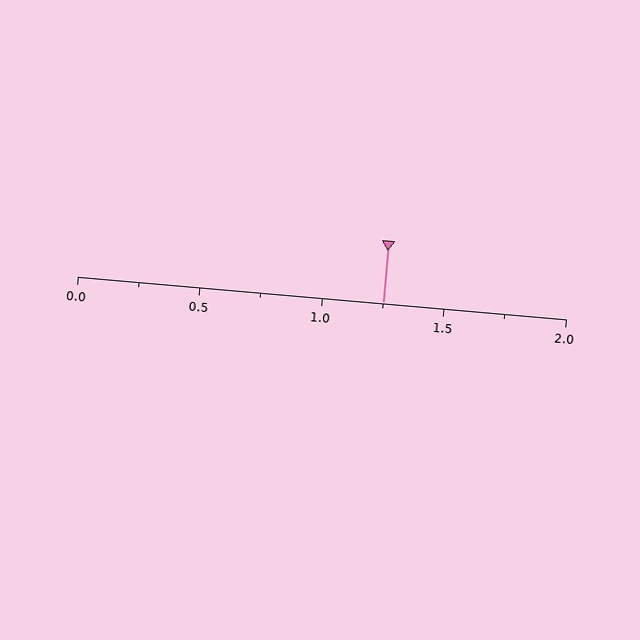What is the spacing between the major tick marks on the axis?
The major ticks are spaced 0.5 apart.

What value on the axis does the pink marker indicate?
The marker indicates approximately 1.25.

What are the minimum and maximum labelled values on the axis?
The axis runs from 0.0 to 2.0.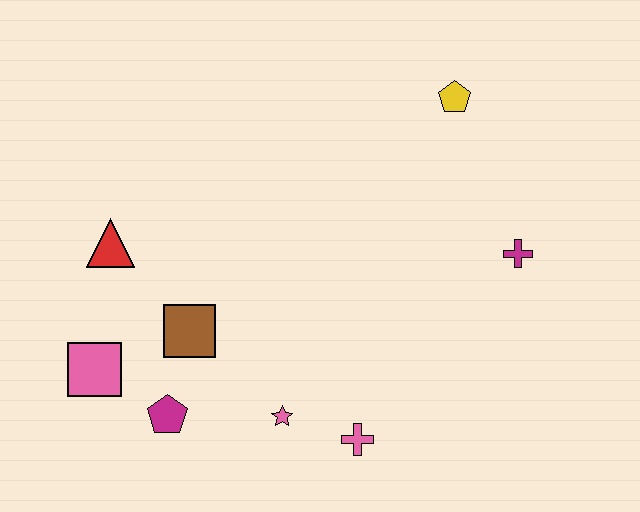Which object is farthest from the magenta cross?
The pink square is farthest from the magenta cross.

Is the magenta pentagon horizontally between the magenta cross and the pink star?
No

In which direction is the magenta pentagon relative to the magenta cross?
The magenta pentagon is to the left of the magenta cross.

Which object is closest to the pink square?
The magenta pentagon is closest to the pink square.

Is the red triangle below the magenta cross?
No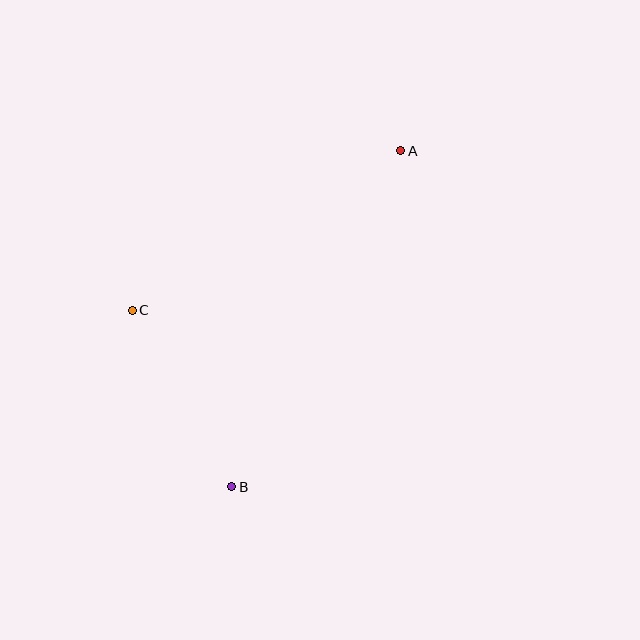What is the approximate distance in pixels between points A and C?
The distance between A and C is approximately 312 pixels.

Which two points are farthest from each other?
Points A and B are farthest from each other.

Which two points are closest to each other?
Points B and C are closest to each other.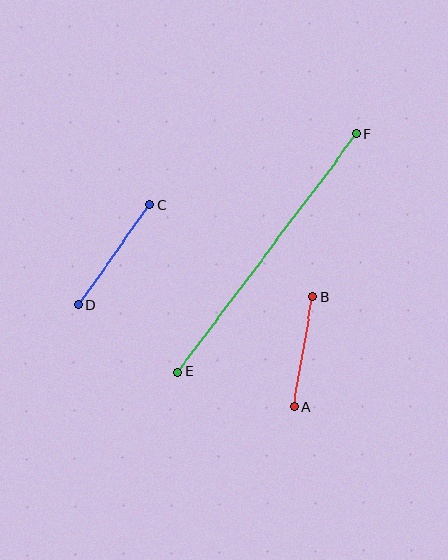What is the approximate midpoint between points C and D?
The midpoint is at approximately (114, 255) pixels.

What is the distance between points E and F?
The distance is approximately 297 pixels.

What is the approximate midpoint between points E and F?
The midpoint is at approximately (267, 253) pixels.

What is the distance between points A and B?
The distance is approximately 112 pixels.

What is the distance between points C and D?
The distance is approximately 123 pixels.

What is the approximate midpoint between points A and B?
The midpoint is at approximately (303, 352) pixels.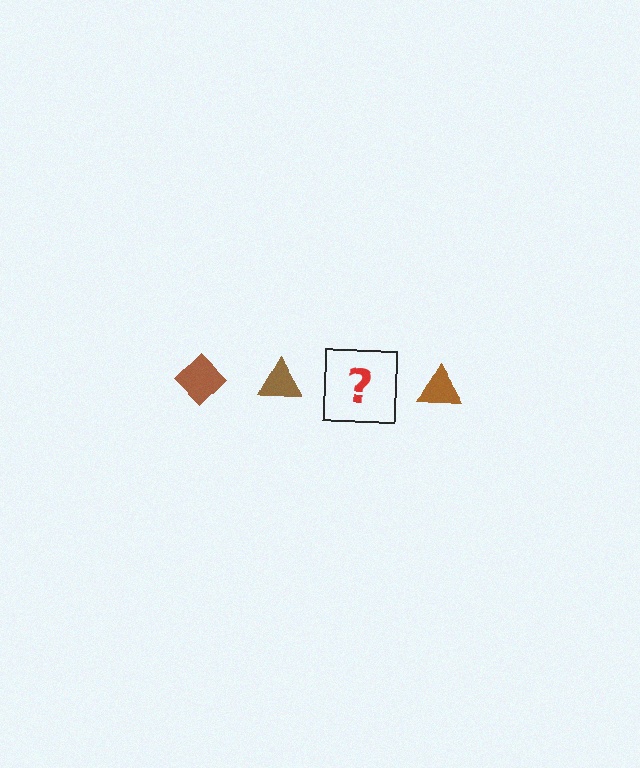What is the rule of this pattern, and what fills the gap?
The rule is that the pattern cycles through diamond, triangle shapes in brown. The gap should be filled with a brown diamond.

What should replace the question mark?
The question mark should be replaced with a brown diamond.